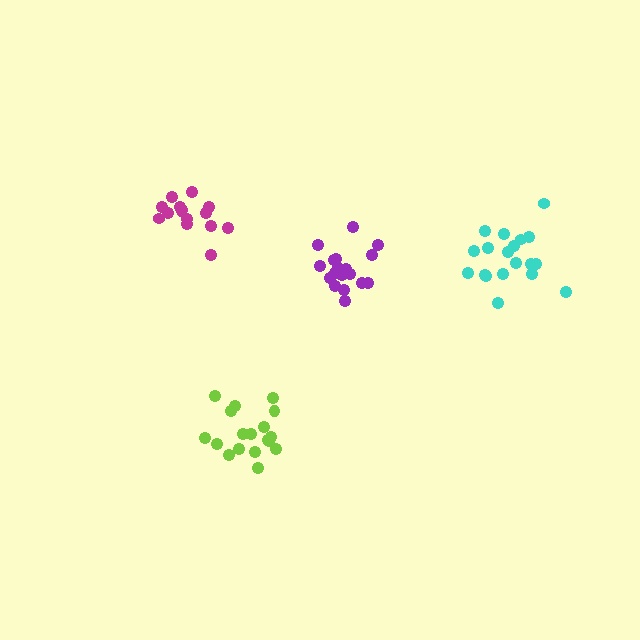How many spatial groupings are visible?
There are 4 spatial groupings.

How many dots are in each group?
Group 1: 19 dots, Group 2: 18 dots, Group 3: 18 dots, Group 4: 15 dots (70 total).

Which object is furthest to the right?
The cyan cluster is rightmost.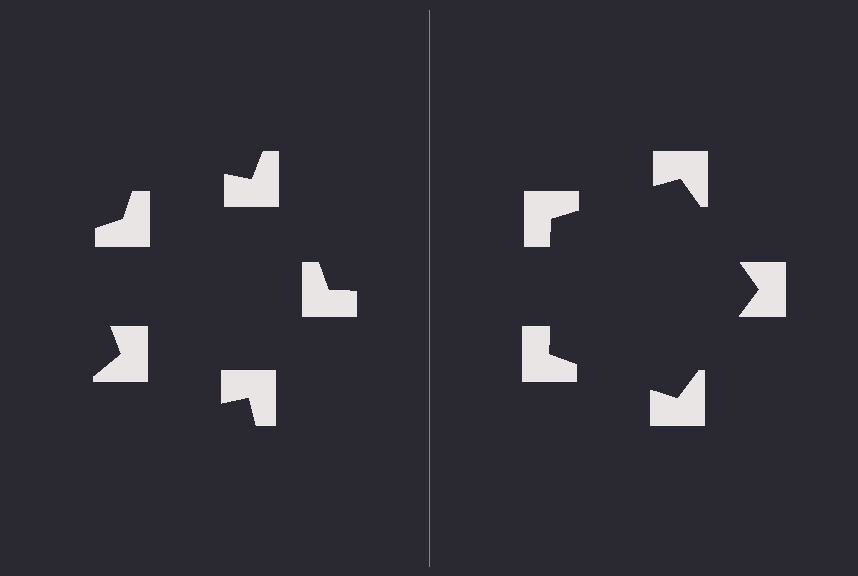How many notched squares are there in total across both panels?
10 — 5 on each side.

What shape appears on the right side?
An illusory pentagon.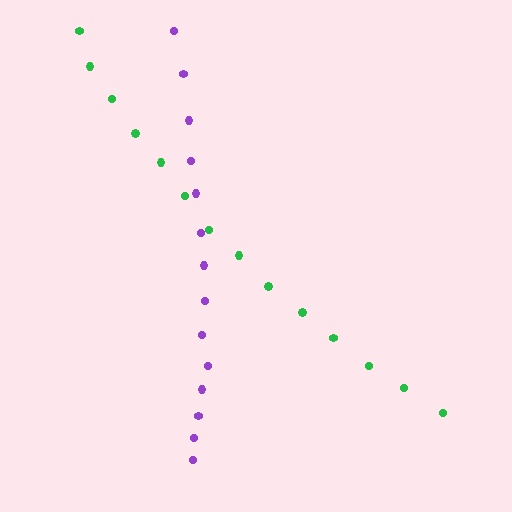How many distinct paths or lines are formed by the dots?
There are 2 distinct paths.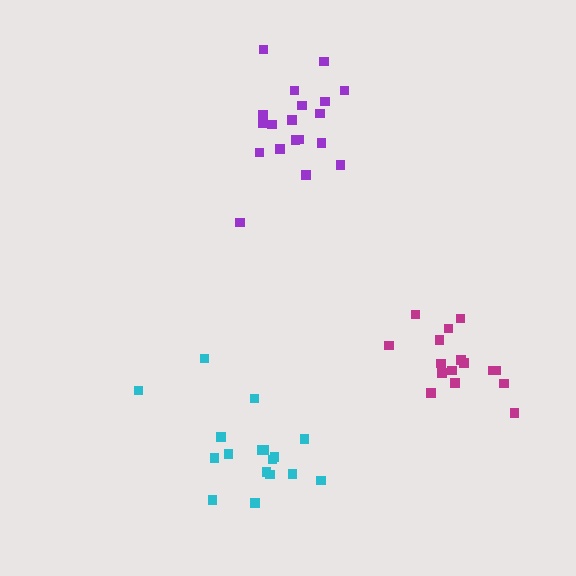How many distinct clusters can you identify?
There are 3 distinct clusters.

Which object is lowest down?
The cyan cluster is bottommost.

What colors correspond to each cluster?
The clusters are colored: magenta, purple, cyan.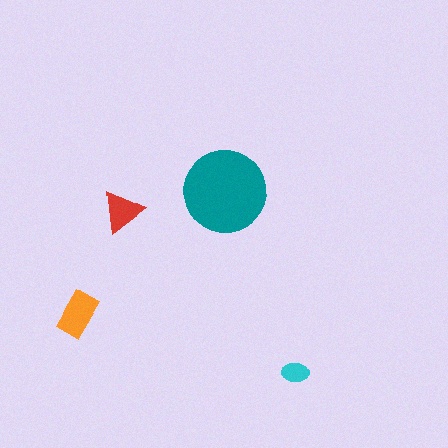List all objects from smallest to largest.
The cyan ellipse, the red triangle, the orange rectangle, the teal circle.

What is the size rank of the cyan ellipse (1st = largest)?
4th.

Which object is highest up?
The teal circle is topmost.